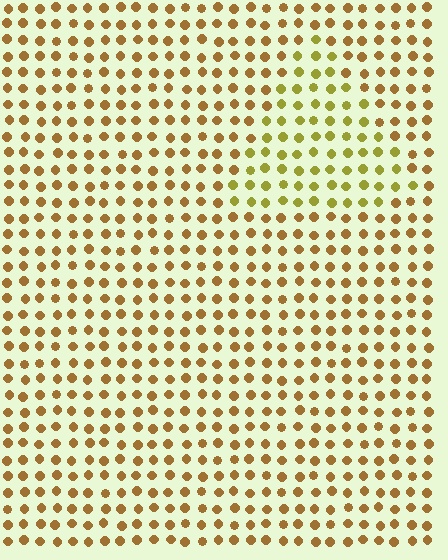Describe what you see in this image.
The image is filled with small brown elements in a uniform arrangement. A triangle-shaped region is visible where the elements are tinted to a slightly different hue, forming a subtle color boundary.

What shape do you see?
I see a triangle.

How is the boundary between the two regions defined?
The boundary is defined purely by a slight shift in hue (about 30 degrees). Spacing, size, and orientation are identical on both sides.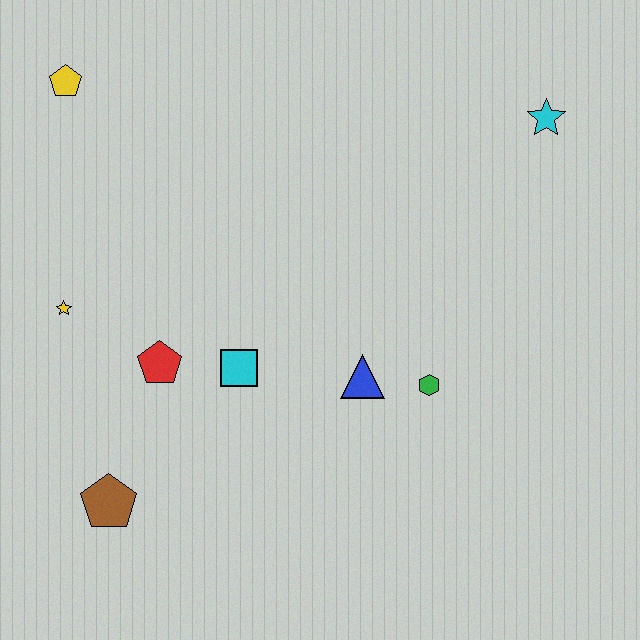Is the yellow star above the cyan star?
No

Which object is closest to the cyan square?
The red pentagon is closest to the cyan square.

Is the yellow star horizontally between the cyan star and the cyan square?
No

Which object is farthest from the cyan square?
The cyan star is farthest from the cyan square.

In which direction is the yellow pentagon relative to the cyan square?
The yellow pentagon is above the cyan square.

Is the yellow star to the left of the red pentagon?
Yes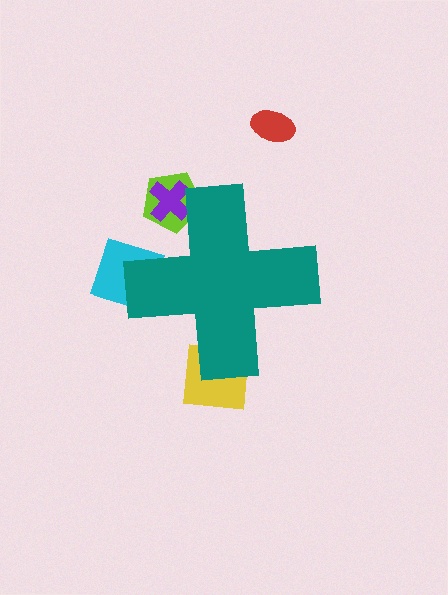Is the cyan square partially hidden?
Yes, the cyan square is partially hidden behind the teal cross.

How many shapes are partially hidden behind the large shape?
4 shapes are partially hidden.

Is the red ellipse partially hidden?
No, the red ellipse is fully visible.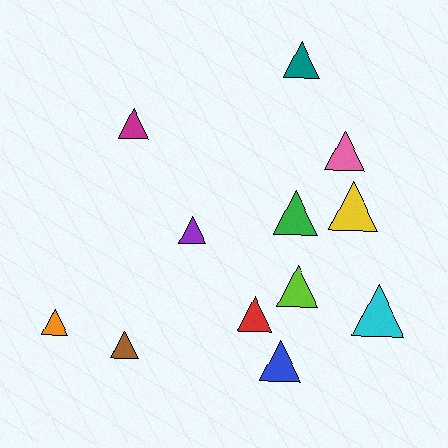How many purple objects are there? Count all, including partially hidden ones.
There is 1 purple object.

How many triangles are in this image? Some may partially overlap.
There are 12 triangles.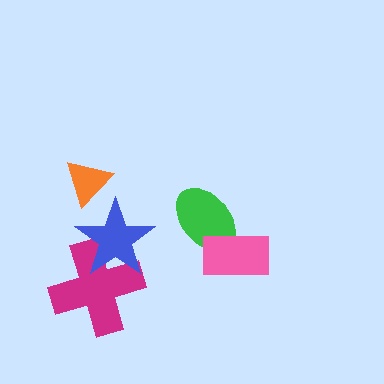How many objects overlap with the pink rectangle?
1 object overlaps with the pink rectangle.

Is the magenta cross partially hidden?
Yes, it is partially covered by another shape.